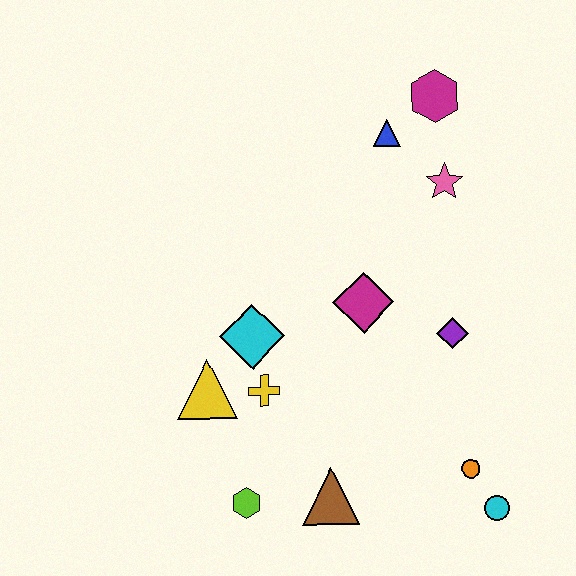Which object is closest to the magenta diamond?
The purple diamond is closest to the magenta diamond.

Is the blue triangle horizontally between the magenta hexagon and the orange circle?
No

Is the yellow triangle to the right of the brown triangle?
No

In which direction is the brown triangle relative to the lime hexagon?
The brown triangle is to the right of the lime hexagon.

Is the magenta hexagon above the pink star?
Yes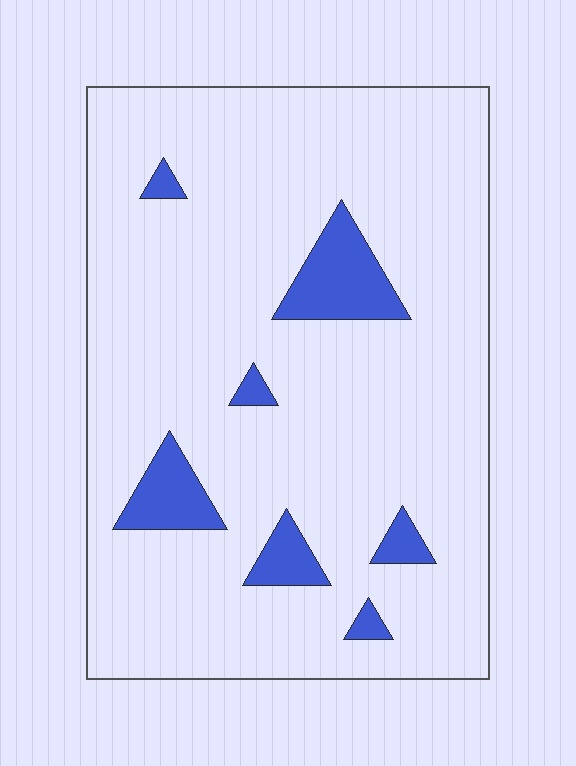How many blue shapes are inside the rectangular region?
7.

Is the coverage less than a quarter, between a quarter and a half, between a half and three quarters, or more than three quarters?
Less than a quarter.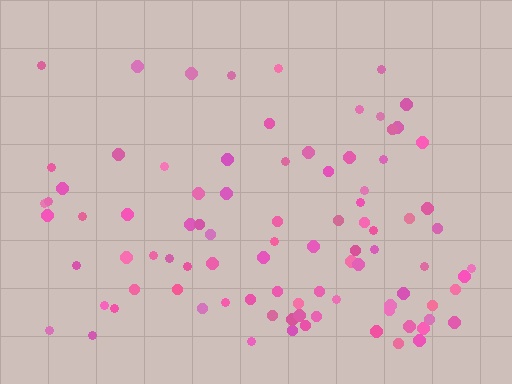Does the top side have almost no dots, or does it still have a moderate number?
Still a moderate number, just noticeably fewer than the bottom.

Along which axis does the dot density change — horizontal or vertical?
Vertical.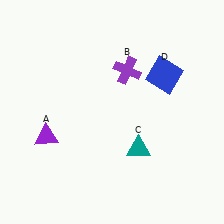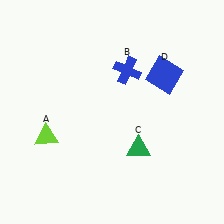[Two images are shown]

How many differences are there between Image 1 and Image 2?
There are 3 differences between the two images.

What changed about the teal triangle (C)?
In Image 1, C is teal. In Image 2, it changed to green.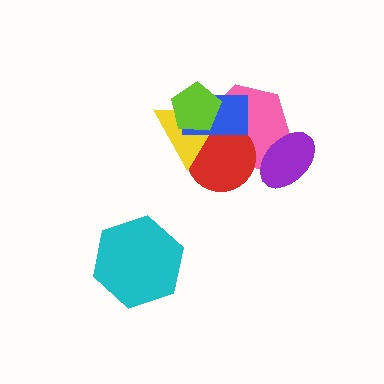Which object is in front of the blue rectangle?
The lime pentagon is in front of the blue rectangle.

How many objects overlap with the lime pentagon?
3 objects overlap with the lime pentagon.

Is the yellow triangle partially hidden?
Yes, it is partially covered by another shape.